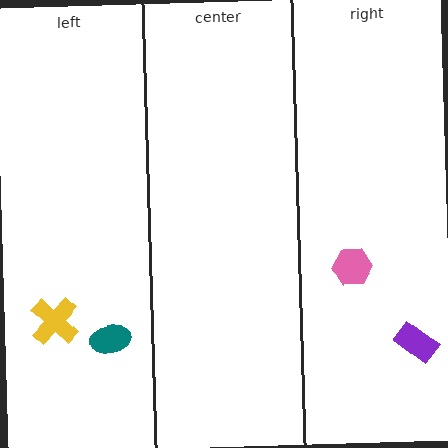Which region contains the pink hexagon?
The right region.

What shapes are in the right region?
The purple rectangle, the pink hexagon.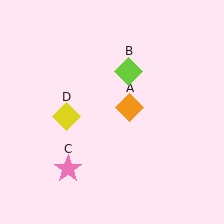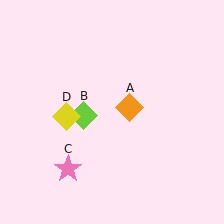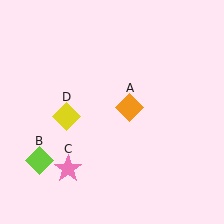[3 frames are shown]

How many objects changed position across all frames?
1 object changed position: lime diamond (object B).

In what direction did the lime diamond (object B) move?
The lime diamond (object B) moved down and to the left.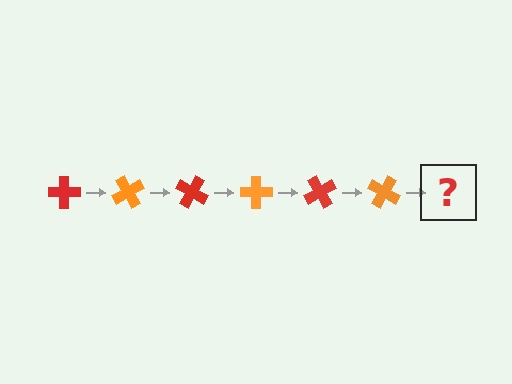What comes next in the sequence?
The next element should be a red cross, rotated 360 degrees from the start.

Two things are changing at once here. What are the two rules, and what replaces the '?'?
The two rules are that it rotates 60 degrees each step and the color cycles through red and orange. The '?' should be a red cross, rotated 360 degrees from the start.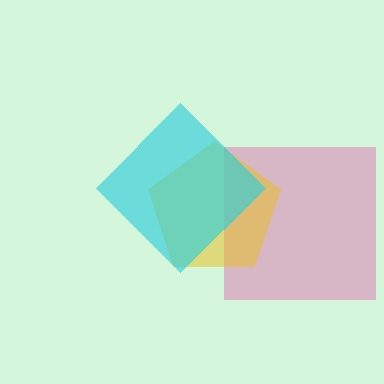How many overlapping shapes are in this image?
There are 3 overlapping shapes in the image.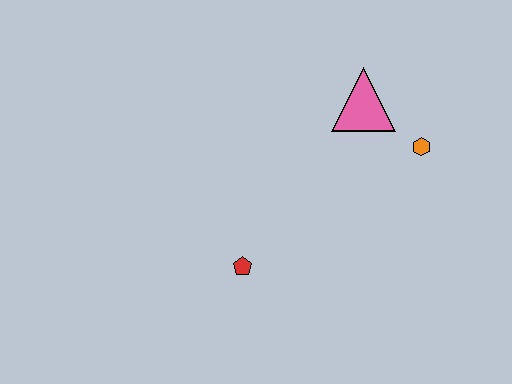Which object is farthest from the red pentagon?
The orange hexagon is farthest from the red pentagon.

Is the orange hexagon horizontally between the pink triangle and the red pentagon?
No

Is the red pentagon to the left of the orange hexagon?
Yes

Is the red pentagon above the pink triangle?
No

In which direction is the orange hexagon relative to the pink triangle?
The orange hexagon is to the right of the pink triangle.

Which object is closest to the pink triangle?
The orange hexagon is closest to the pink triangle.